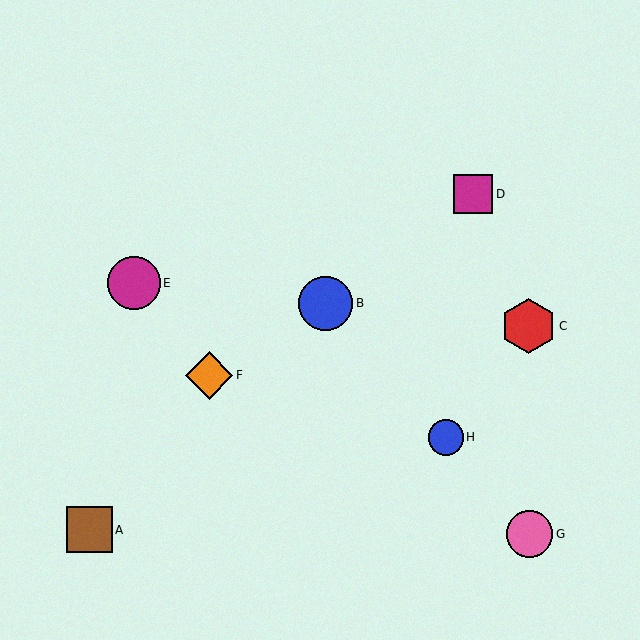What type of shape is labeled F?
Shape F is an orange diamond.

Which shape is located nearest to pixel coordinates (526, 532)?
The pink circle (labeled G) at (530, 534) is nearest to that location.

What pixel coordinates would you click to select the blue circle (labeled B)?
Click at (326, 303) to select the blue circle B.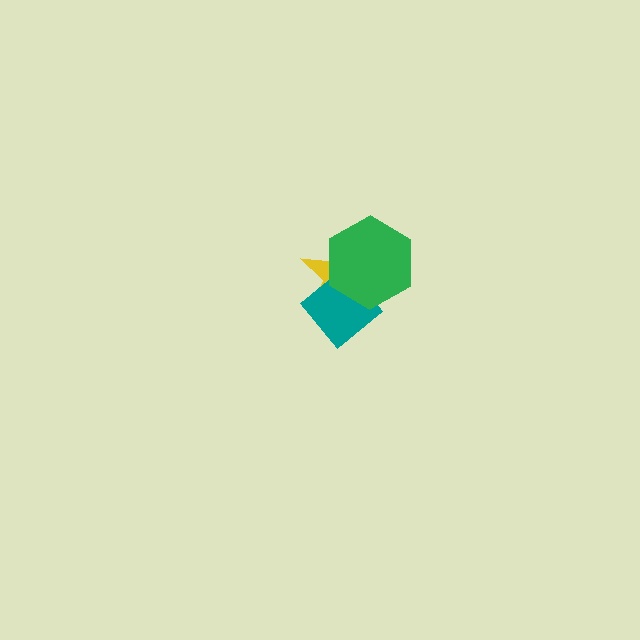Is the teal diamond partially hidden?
Yes, it is partially covered by another shape.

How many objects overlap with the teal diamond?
2 objects overlap with the teal diamond.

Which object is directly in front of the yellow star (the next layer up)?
The teal diamond is directly in front of the yellow star.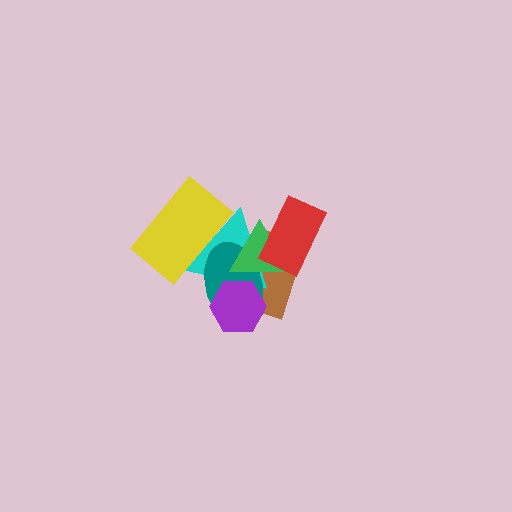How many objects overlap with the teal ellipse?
5 objects overlap with the teal ellipse.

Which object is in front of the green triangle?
The red rectangle is in front of the green triangle.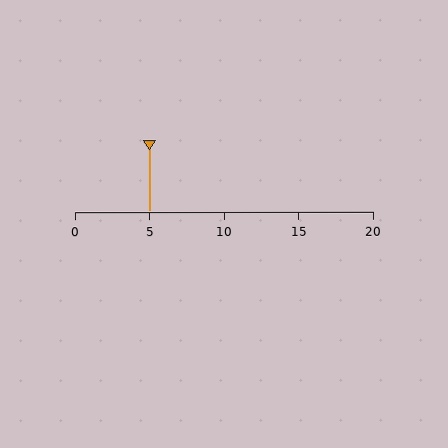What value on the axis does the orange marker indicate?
The marker indicates approximately 5.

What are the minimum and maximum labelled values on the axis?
The axis runs from 0 to 20.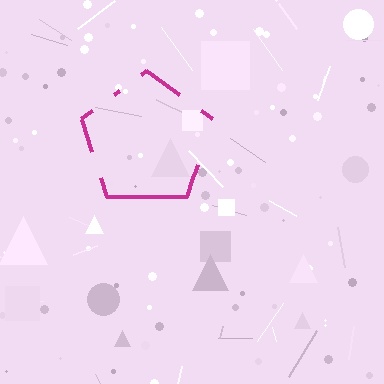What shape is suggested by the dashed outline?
The dashed outline suggests a pentagon.